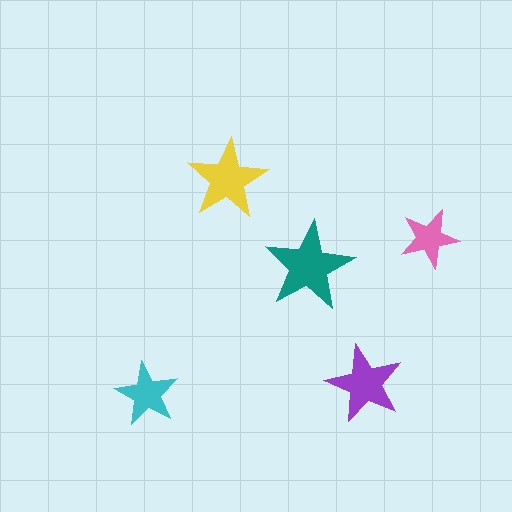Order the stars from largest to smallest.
the teal one, the yellow one, the purple one, the cyan one, the pink one.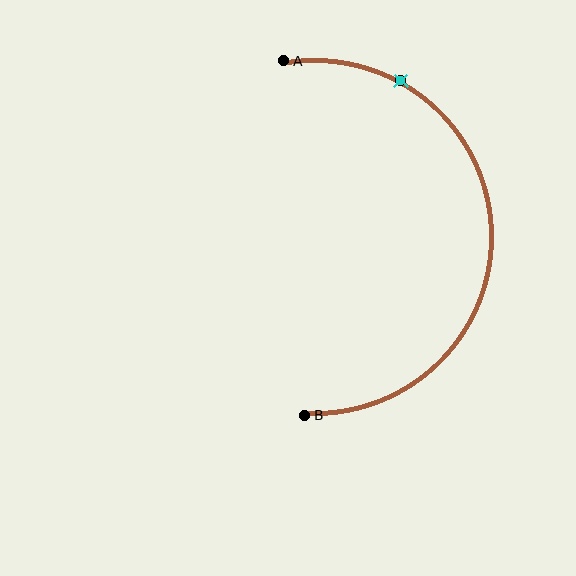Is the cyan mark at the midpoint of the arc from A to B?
No. The cyan mark lies on the arc but is closer to endpoint A. The arc midpoint would be at the point on the curve equidistant along the arc from both A and B.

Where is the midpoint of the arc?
The arc midpoint is the point on the curve farthest from the straight line joining A and B. It sits to the right of that line.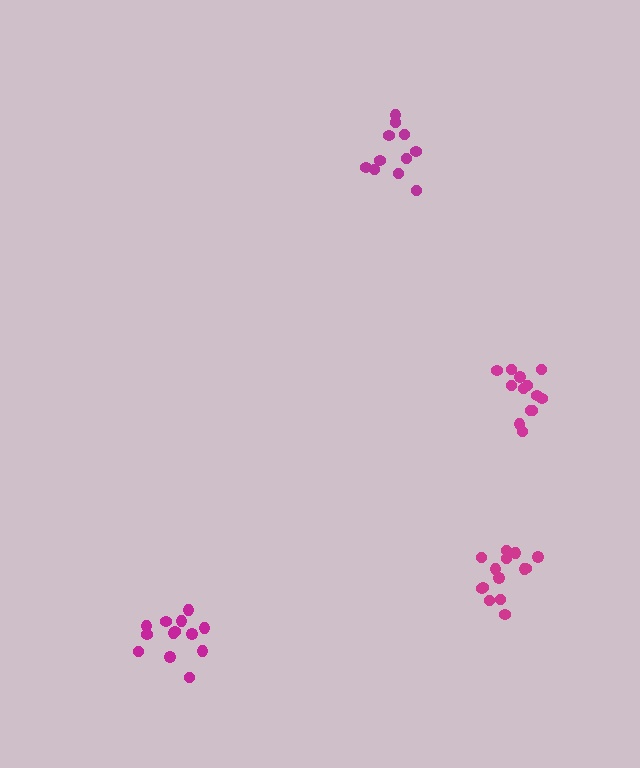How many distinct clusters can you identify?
There are 4 distinct clusters.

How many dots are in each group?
Group 1: 11 dots, Group 2: 14 dots, Group 3: 13 dots, Group 4: 13 dots (51 total).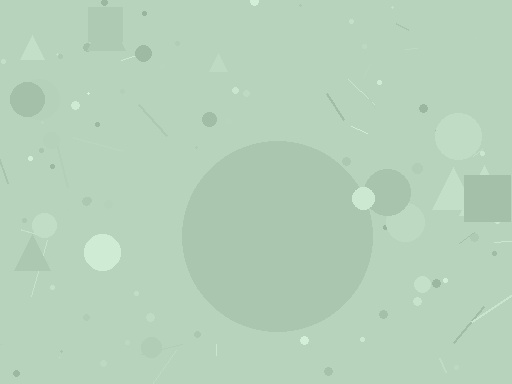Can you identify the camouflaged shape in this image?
The camouflaged shape is a circle.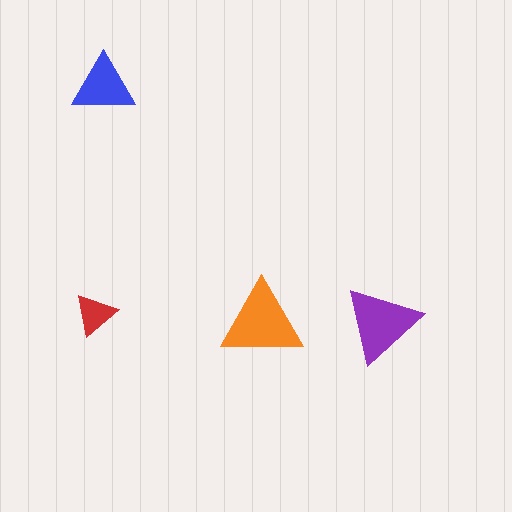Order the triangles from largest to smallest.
the orange one, the purple one, the blue one, the red one.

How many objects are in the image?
There are 4 objects in the image.